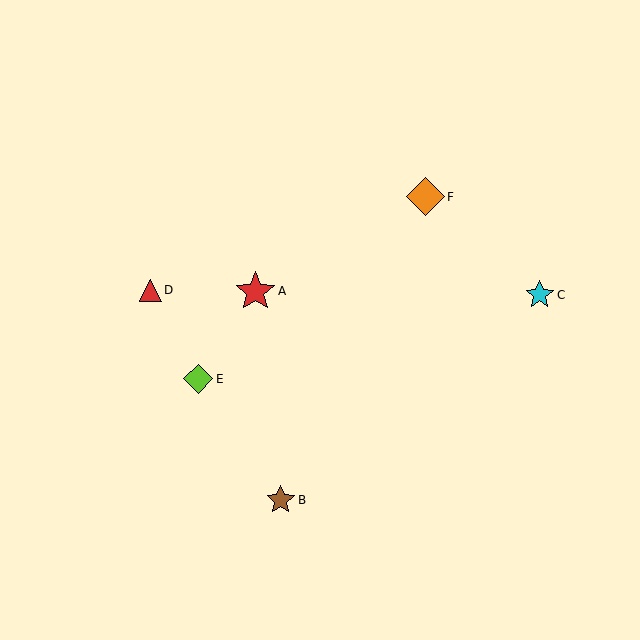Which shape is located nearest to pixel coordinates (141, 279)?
The red triangle (labeled D) at (150, 290) is nearest to that location.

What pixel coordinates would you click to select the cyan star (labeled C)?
Click at (540, 295) to select the cyan star C.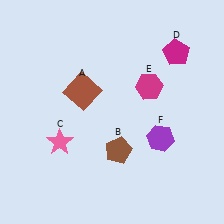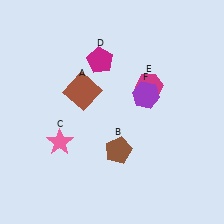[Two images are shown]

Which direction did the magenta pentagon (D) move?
The magenta pentagon (D) moved left.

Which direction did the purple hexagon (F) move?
The purple hexagon (F) moved up.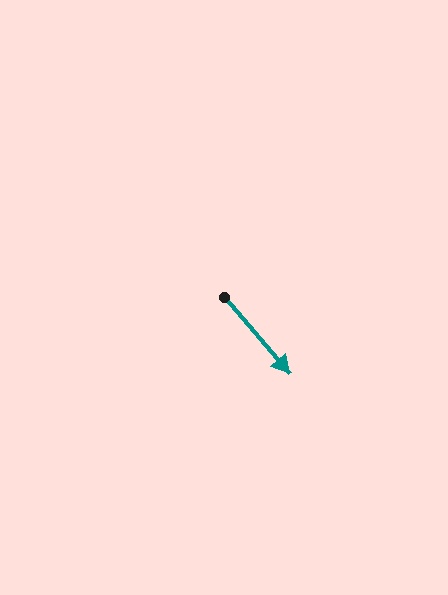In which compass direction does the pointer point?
Southeast.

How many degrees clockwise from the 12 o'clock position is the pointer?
Approximately 139 degrees.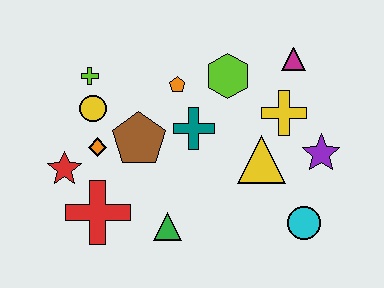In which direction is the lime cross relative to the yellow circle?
The lime cross is above the yellow circle.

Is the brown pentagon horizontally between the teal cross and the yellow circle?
Yes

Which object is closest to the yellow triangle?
The yellow cross is closest to the yellow triangle.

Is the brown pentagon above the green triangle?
Yes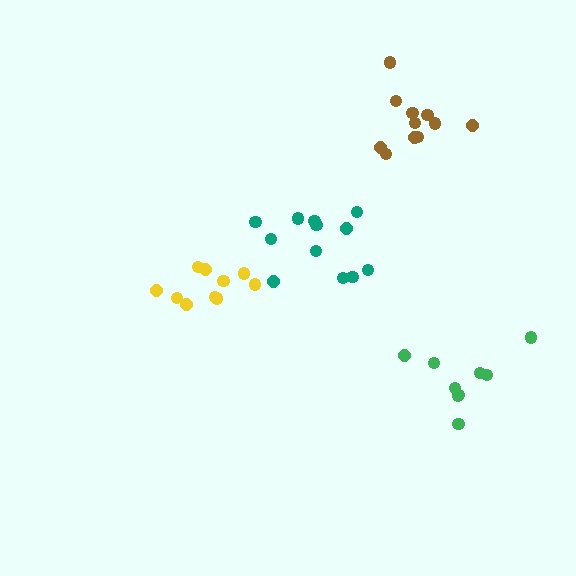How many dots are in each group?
Group 1: 12 dots, Group 2: 9 dots, Group 3: 11 dots, Group 4: 10 dots (42 total).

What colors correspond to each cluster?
The clusters are colored: teal, green, brown, yellow.